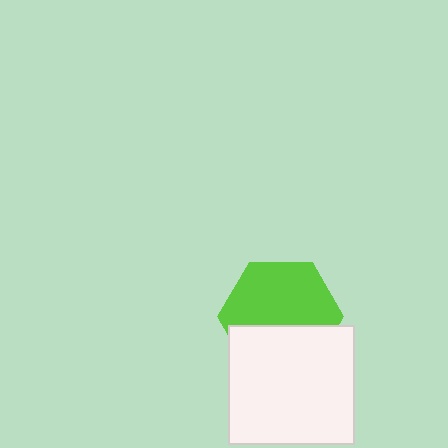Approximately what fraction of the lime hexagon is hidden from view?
Roughly 39% of the lime hexagon is hidden behind the white rectangle.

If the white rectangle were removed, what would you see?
You would see the complete lime hexagon.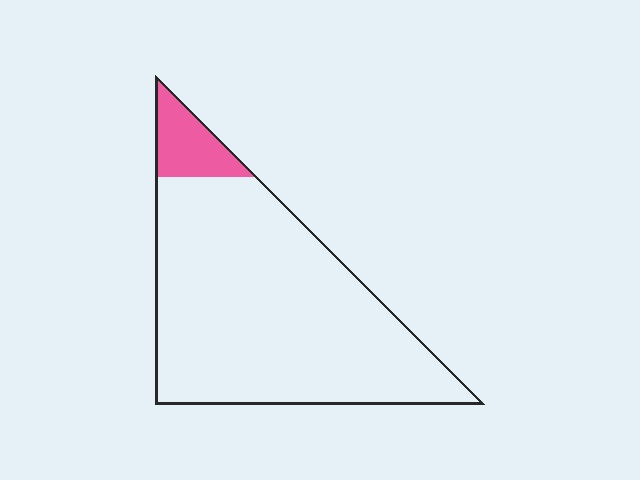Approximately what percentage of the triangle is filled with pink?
Approximately 10%.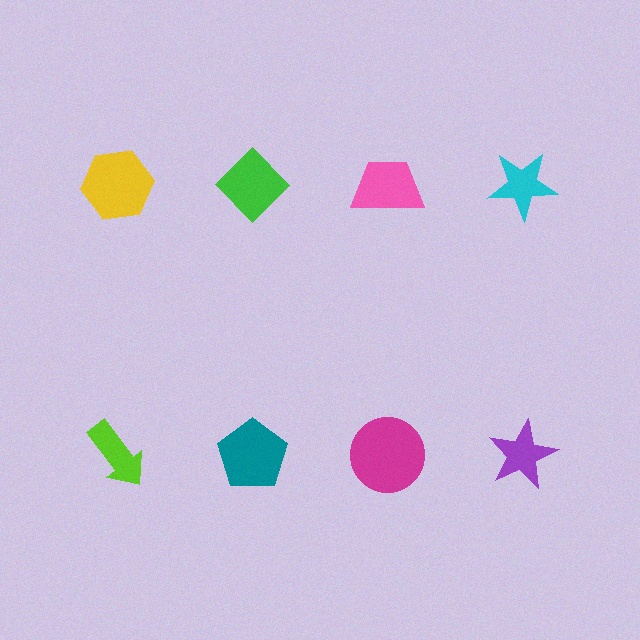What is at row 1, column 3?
A pink trapezoid.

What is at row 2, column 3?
A magenta circle.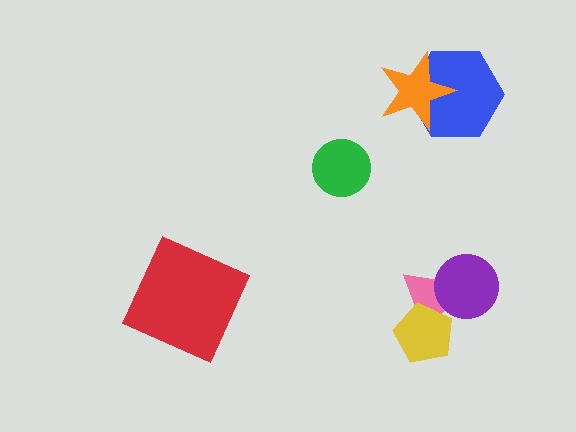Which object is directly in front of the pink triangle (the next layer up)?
The yellow pentagon is directly in front of the pink triangle.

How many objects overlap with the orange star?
1 object overlaps with the orange star.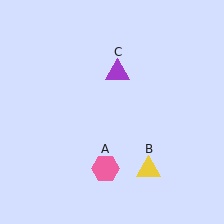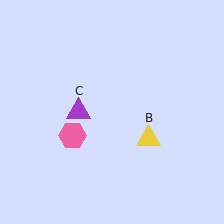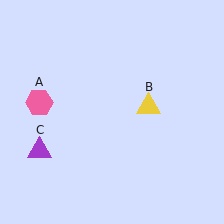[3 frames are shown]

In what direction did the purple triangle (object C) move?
The purple triangle (object C) moved down and to the left.